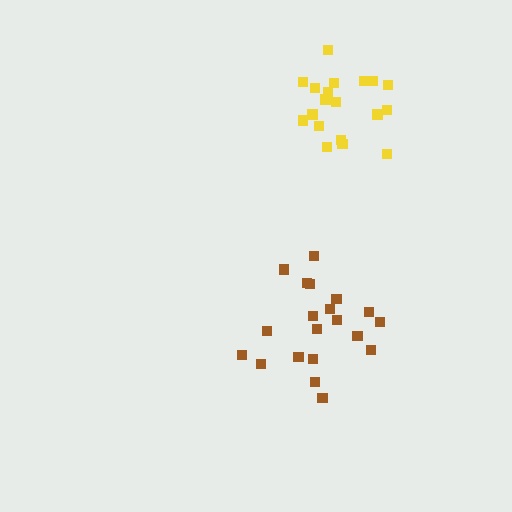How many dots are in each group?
Group 1: 19 dots, Group 2: 20 dots (39 total).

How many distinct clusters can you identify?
There are 2 distinct clusters.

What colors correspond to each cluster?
The clusters are colored: yellow, brown.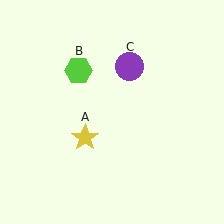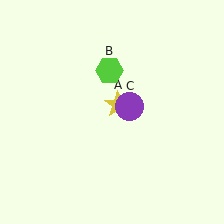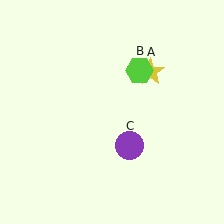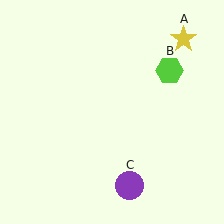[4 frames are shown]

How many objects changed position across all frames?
3 objects changed position: yellow star (object A), lime hexagon (object B), purple circle (object C).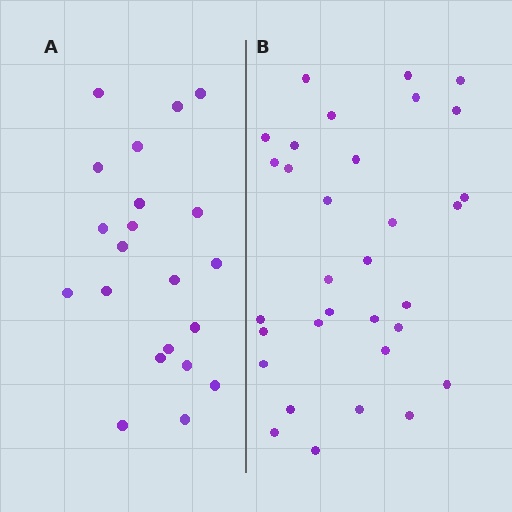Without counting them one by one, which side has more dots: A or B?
Region B (the right region) has more dots.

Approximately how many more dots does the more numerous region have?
Region B has roughly 12 or so more dots than region A.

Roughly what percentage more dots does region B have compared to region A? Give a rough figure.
About 50% more.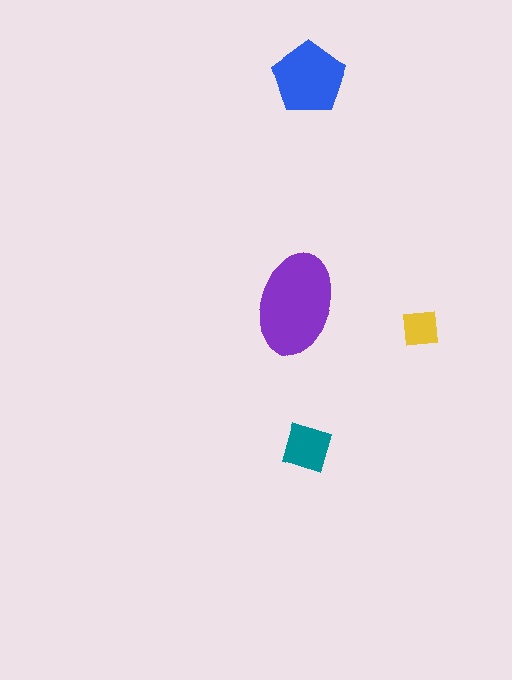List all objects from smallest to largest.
The yellow square, the teal square, the blue pentagon, the purple ellipse.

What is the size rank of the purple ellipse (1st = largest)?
1st.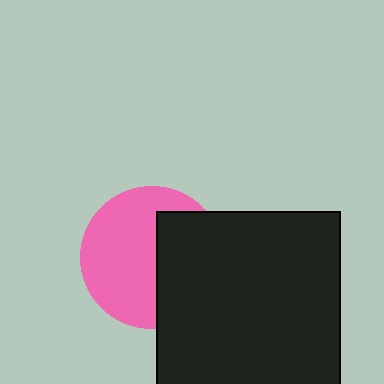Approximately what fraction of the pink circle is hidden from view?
Roughly 41% of the pink circle is hidden behind the black square.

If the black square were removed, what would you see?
You would see the complete pink circle.